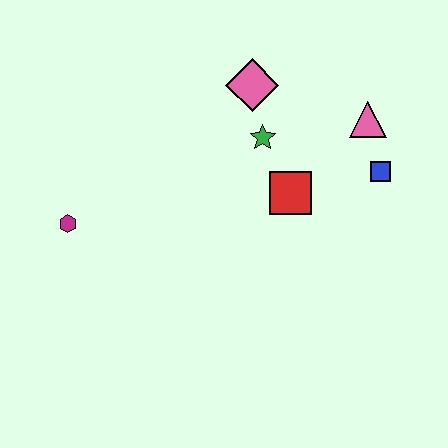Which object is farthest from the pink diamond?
The magenta hexagon is farthest from the pink diamond.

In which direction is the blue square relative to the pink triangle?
The blue square is below the pink triangle.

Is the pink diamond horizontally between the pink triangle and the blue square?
No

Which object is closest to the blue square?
The pink triangle is closest to the blue square.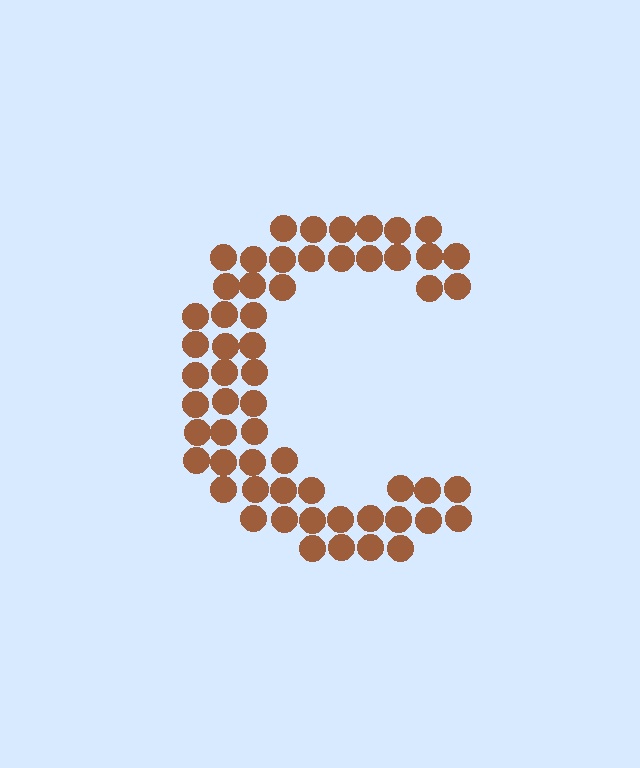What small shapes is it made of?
It is made of small circles.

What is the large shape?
The large shape is the letter C.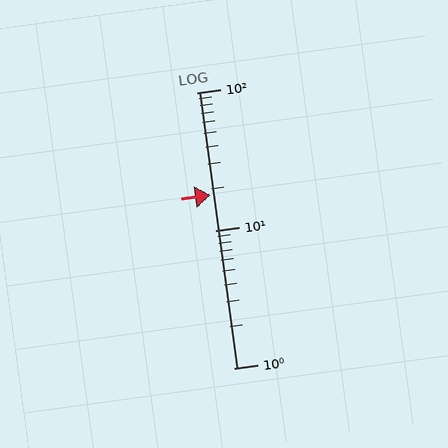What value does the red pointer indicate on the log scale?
The pointer indicates approximately 18.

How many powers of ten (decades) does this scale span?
The scale spans 2 decades, from 1 to 100.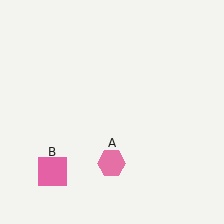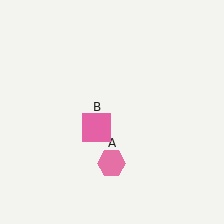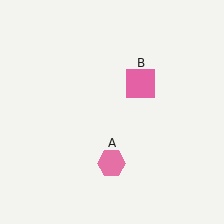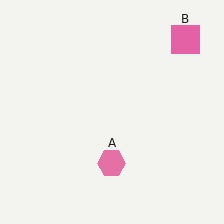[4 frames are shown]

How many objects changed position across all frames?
1 object changed position: pink square (object B).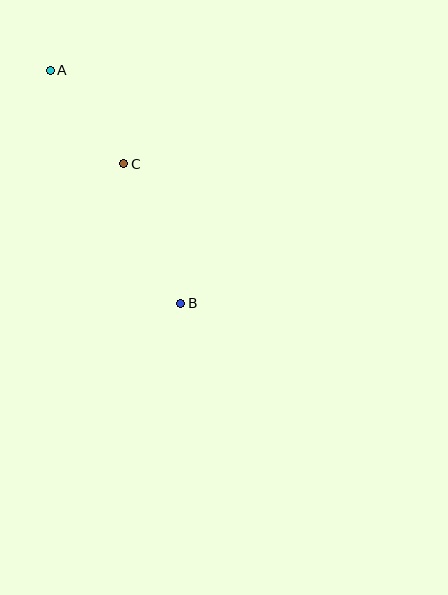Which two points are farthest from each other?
Points A and B are farthest from each other.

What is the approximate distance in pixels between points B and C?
The distance between B and C is approximately 151 pixels.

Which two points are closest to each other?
Points A and C are closest to each other.